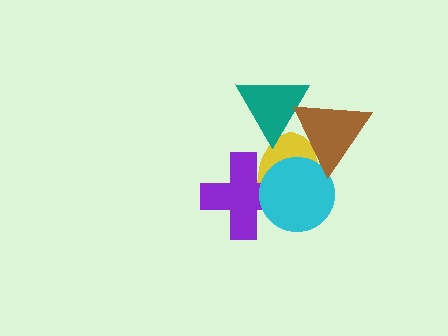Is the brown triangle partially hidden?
No, no other shape covers it.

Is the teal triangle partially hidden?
Yes, it is partially covered by another shape.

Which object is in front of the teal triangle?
The brown triangle is in front of the teal triangle.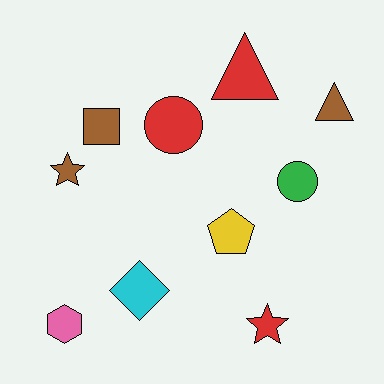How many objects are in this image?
There are 10 objects.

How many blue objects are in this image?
There are no blue objects.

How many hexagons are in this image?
There is 1 hexagon.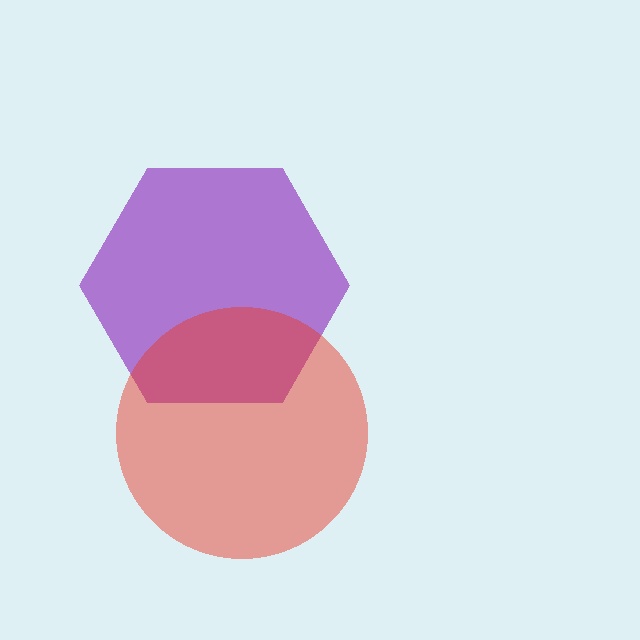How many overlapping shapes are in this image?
There are 2 overlapping shapes in the image.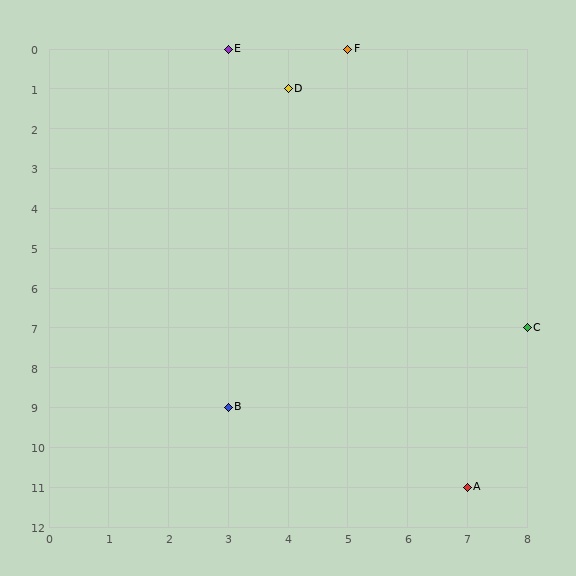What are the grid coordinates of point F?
Point F is at grid coordinates (5, 0).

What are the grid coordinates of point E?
Point E is at grid coordinates (3, 0).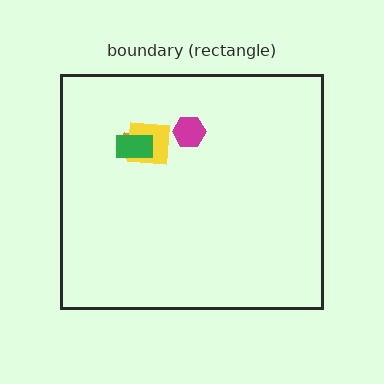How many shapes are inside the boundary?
4 inside, 0 outside.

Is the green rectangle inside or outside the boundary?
Inside.